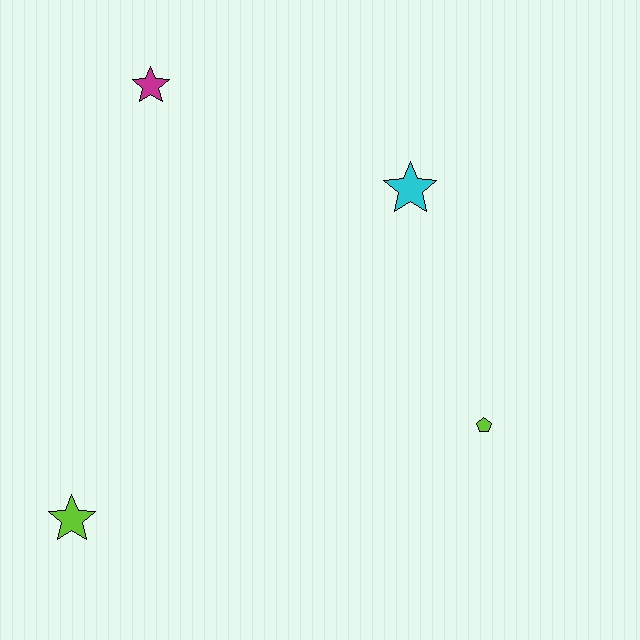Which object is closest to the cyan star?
The lime pentagon is closest to the cyan star.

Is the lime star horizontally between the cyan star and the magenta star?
No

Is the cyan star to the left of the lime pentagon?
Yes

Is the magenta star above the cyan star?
Yes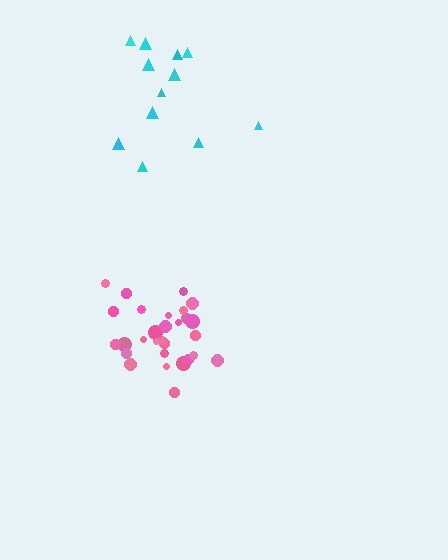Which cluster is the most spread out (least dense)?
Cyan.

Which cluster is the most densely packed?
Pink.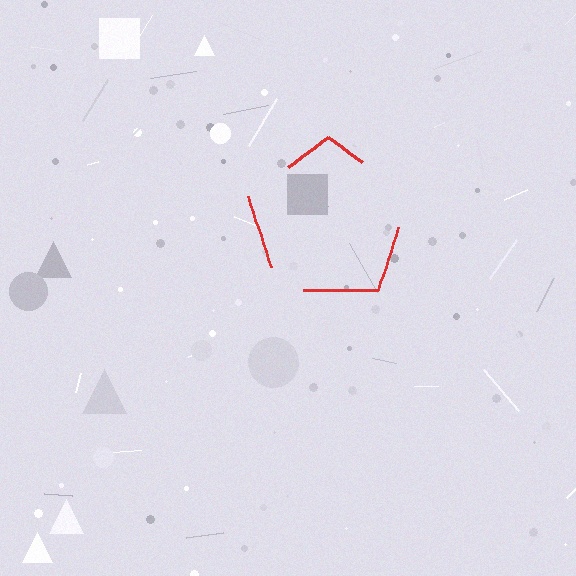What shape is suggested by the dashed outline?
The dashed outline suggests a pentagon.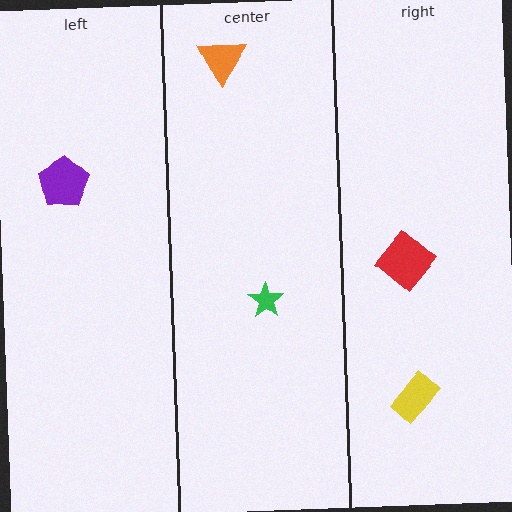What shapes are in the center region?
The orange triangle, the green star.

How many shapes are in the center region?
2.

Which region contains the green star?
The center region.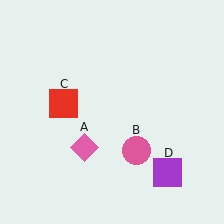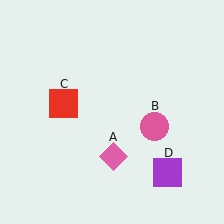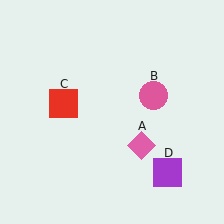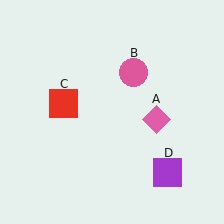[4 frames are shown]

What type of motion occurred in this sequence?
The pink diamond (object A), pink circle (object B) rotated counterclockwise around the center of the scene.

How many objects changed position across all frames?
2 objects changed position: pink diamond (object A), pink circle (object B).